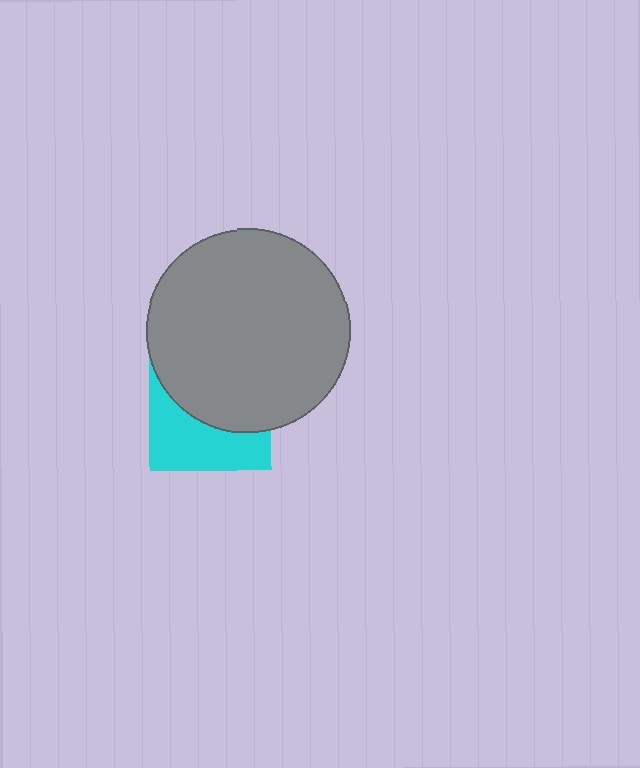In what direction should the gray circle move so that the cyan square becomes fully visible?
The gray circle should move up. That is the shortest direction to clear the overlap and leave the cyan square fully visible.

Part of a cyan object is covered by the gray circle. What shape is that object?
It is a square.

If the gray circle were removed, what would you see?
You would see the complete cyan square.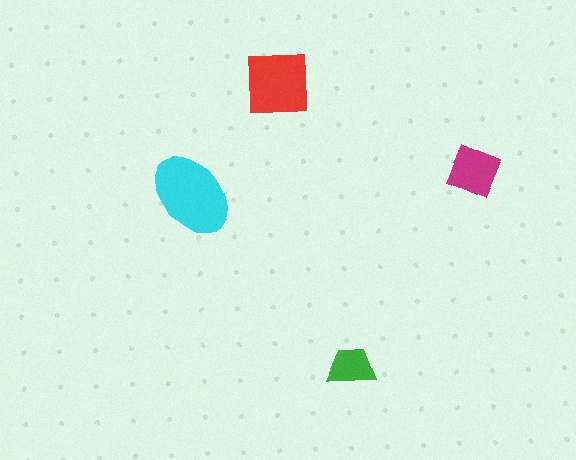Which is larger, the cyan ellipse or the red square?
The cyan ellipse.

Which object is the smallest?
The green trapezoid.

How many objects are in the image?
There are 4 objects in the image.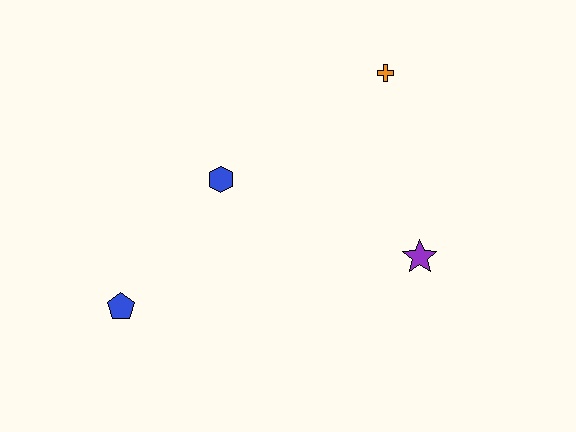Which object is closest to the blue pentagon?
The blue hexagon is closest to the blue pentagon.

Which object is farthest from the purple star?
The blue pentagon is farthest from the purple star.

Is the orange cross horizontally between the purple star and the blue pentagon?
Yes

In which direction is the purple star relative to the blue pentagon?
The purple star is to the right of the blue pentagon.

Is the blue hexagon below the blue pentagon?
No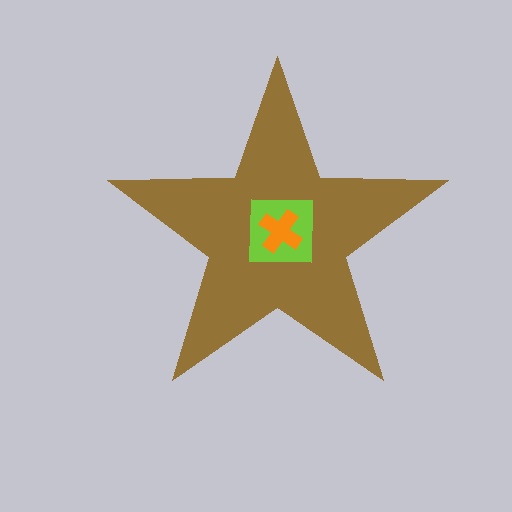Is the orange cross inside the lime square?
Yes.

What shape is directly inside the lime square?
The orange cross.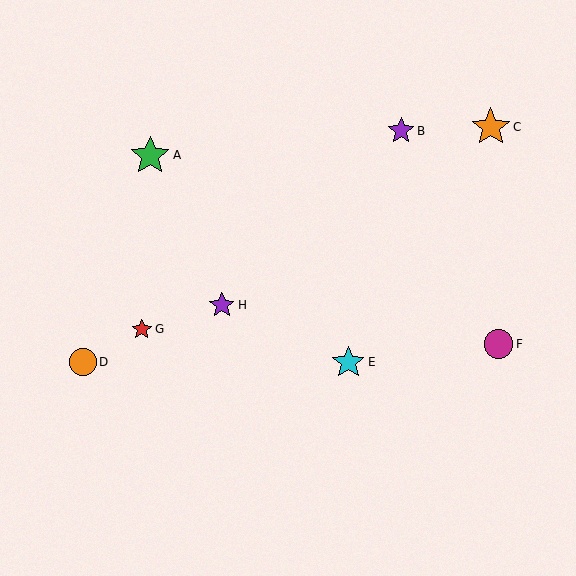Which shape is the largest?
The green star (labeled A) is the largest.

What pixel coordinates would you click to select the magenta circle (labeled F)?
Click at (499, 344) to select the magenta circle F.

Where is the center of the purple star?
The center of the purple star is at (401, 131).